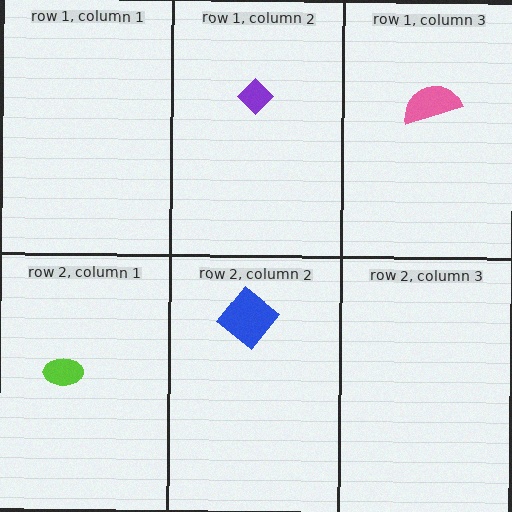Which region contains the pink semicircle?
The row 1, column 3 region.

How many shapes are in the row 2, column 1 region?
1.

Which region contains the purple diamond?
The row 1, column 2 region.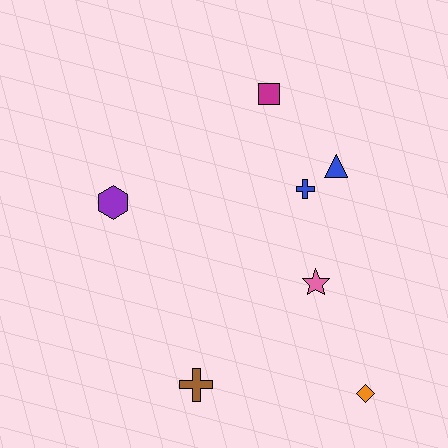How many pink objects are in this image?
There is 1 pink object.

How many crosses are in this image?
There are 2 crosses.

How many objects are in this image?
There are 7 objects.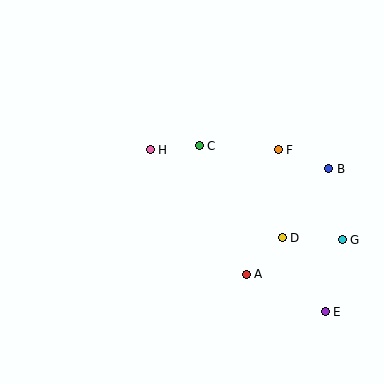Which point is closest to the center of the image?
Point C at (199, 146) is closest to the center.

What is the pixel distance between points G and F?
The distance between G and F is 110 pixels.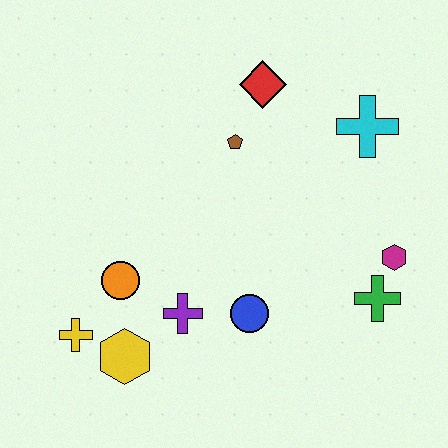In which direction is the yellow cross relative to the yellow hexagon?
The yellow cross is to the left of the yellow hexagon.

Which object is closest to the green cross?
The magenta hexagon is closest to the green cross.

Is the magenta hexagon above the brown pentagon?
No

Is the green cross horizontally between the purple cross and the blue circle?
No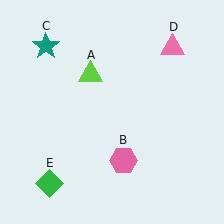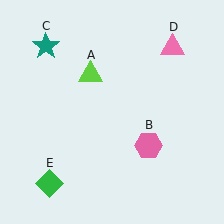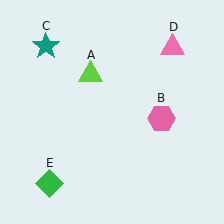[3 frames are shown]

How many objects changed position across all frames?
1 object changed position: pink hexagon (object B).